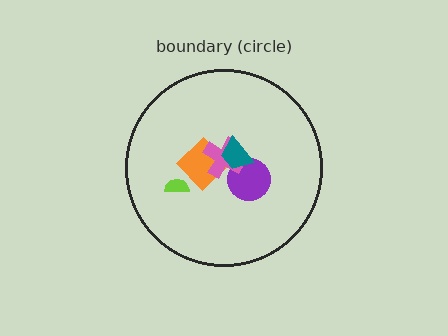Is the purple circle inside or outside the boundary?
Inside.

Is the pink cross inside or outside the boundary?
Inside.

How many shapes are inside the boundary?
5 inside, 0 outside.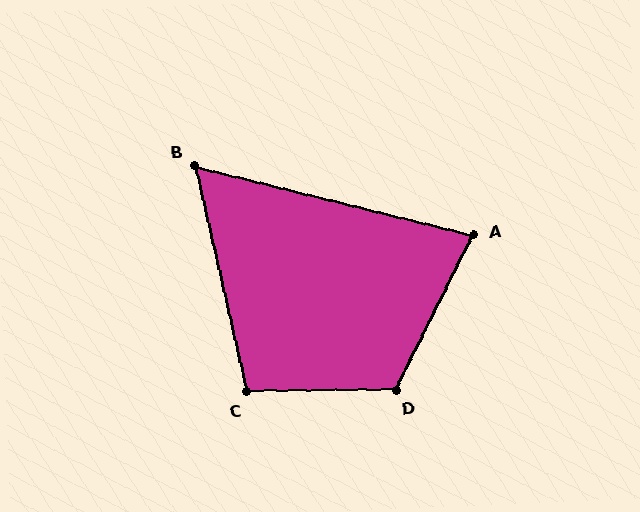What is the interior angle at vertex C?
Approximately 102 degrees (obtuse).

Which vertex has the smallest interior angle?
B, at approximately 63 degrees.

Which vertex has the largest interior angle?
D, at approximately 117 degrees.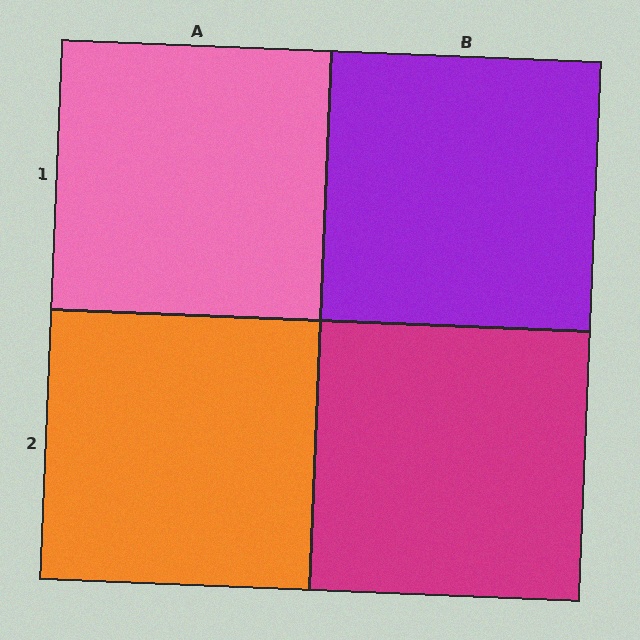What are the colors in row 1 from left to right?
Pink, purple.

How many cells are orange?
1 cell is orange.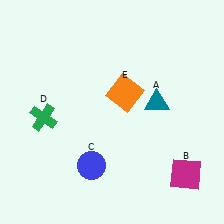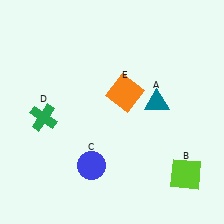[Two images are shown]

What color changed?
The square (B) changed from magenta in Image 1 to lime in Image 2.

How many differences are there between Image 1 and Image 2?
There is 1 difference between the two images.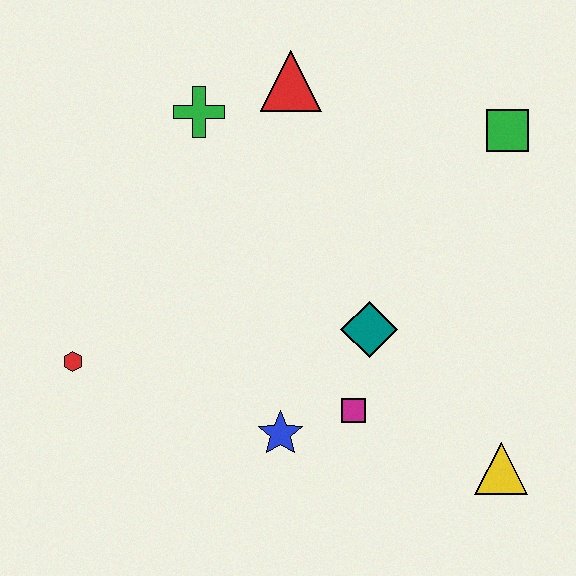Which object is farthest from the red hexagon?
The green square is farthest from the red hexagon.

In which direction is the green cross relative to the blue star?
The green cross is above the blue star.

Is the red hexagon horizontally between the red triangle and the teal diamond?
No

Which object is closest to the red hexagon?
The blue star is closest to the red hexagon.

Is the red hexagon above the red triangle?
No